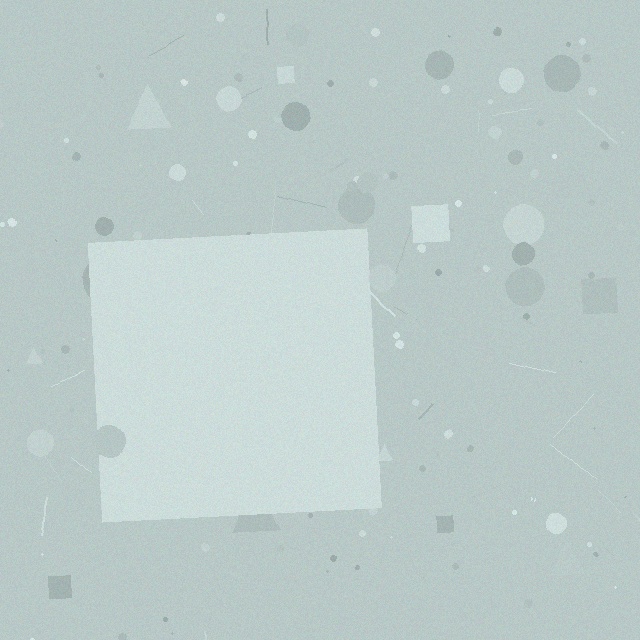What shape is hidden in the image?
A square is hidden in the image.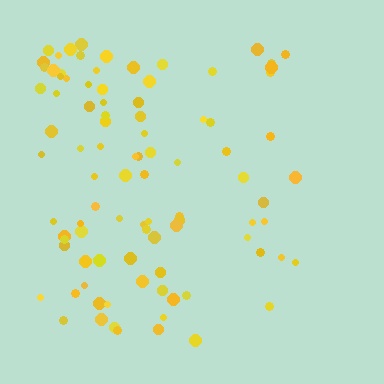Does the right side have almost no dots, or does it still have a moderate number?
Still a moderate number, just noticeably fewer than the left.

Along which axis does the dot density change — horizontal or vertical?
Horizontal.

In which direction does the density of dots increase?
From right to left, with the left side densest.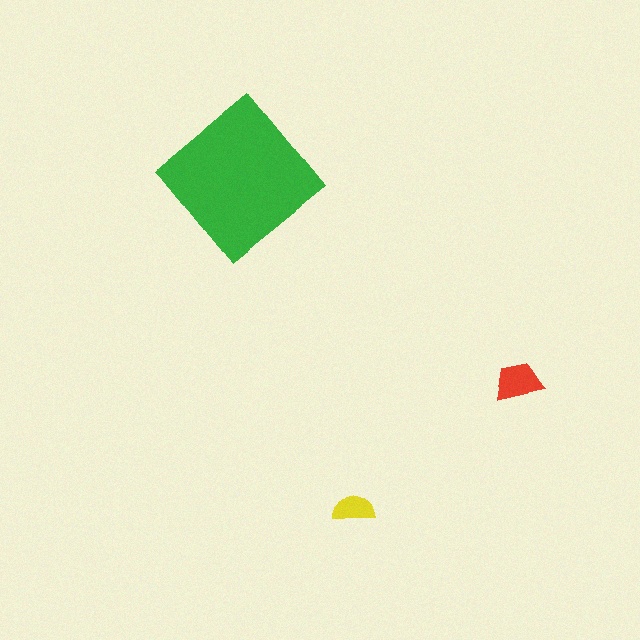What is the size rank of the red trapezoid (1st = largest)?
2nd.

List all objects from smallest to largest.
The yellow semicircle, the red trapezoid, the green diamond.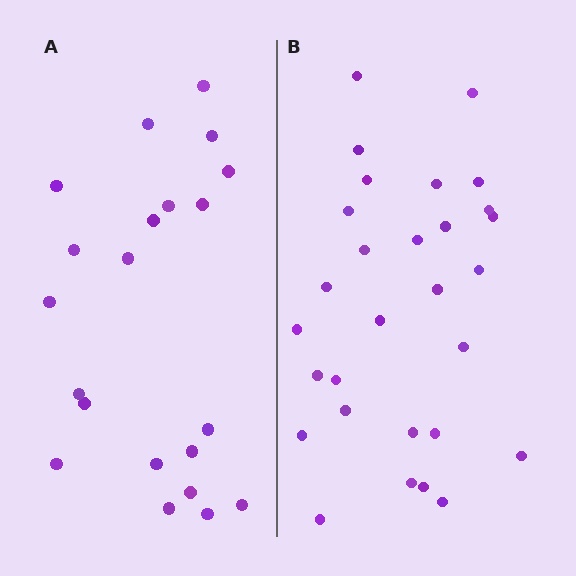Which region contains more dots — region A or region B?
Region B (the right region) has more dots.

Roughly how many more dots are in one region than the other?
Region B has roughly 8 or so more dots than region A.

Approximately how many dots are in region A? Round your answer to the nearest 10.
About 20 dots. (The exact count is 21, which rounds to 20.)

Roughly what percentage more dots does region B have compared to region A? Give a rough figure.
About 40% more.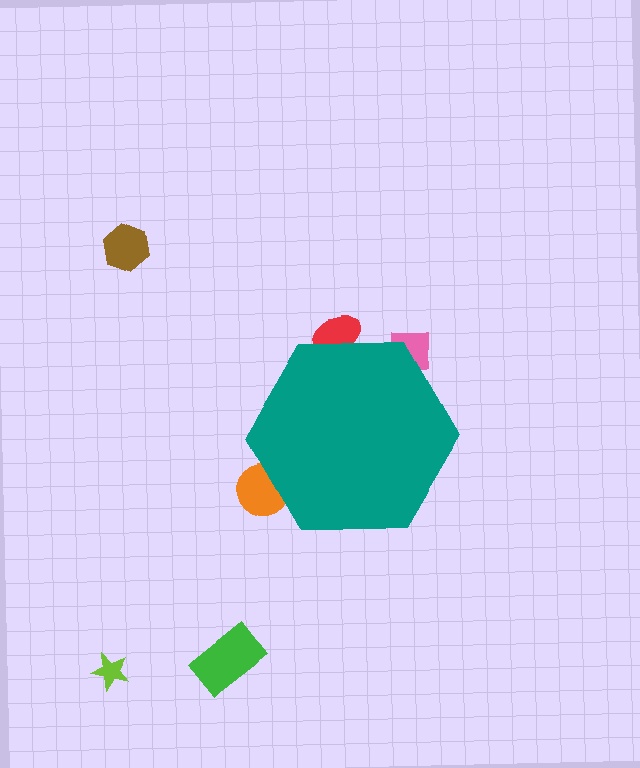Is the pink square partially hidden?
Yes, the pink square is partially hidden behind the teal hexagon.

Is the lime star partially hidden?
No, the lime star is fully visible.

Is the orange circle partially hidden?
Yes, the orange circle is partially hidden behind the teal hexagon.